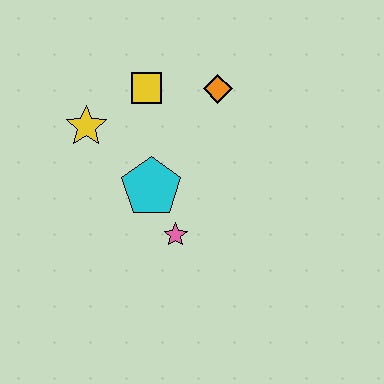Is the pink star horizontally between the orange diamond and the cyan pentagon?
Yes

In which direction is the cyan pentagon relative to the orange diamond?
The cyan pentagon is below the orange diamond.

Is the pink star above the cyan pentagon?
No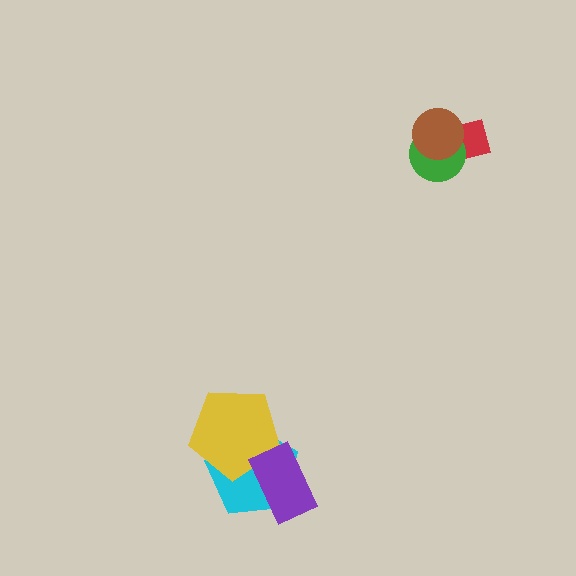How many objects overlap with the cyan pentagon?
2 objects overlap with the cyan pentagon.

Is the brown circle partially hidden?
No, no other shape covers it.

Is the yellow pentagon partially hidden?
Yes, it is partially covered by another shape.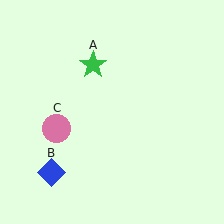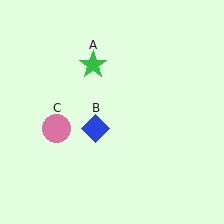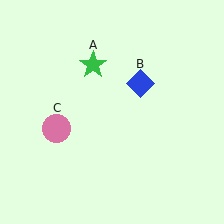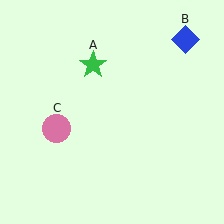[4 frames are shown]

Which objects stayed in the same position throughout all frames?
Green star (object A) and pink circle (object C) remained stationary.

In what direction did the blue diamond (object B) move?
The blue diamond (object B) moved up and to the right.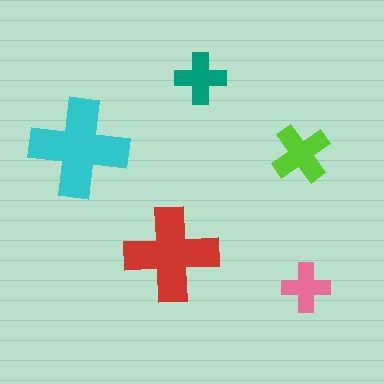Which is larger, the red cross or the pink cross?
The red one.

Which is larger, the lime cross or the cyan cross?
The cyan one.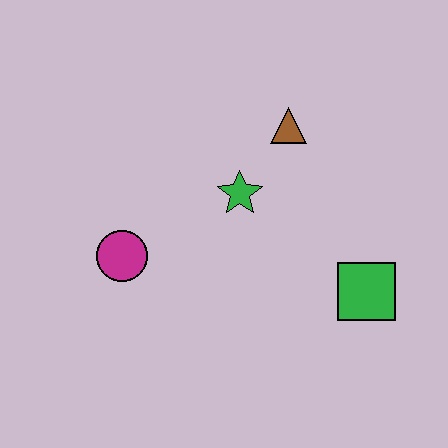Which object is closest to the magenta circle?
The green star is closest to the magenta circle.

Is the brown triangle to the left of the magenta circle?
No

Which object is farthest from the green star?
The green square is farthest from the green star.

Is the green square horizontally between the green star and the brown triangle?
No